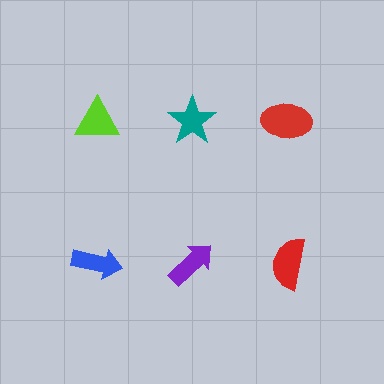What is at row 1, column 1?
A lime triangle.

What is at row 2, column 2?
A purple arrow.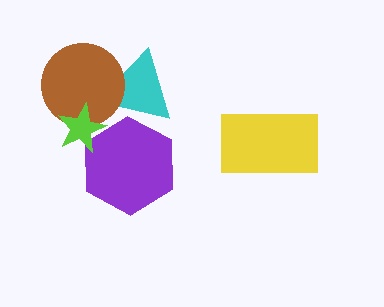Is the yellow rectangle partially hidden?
No, no other shape covers it.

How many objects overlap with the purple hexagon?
2 objects overlap with the purple hexagon.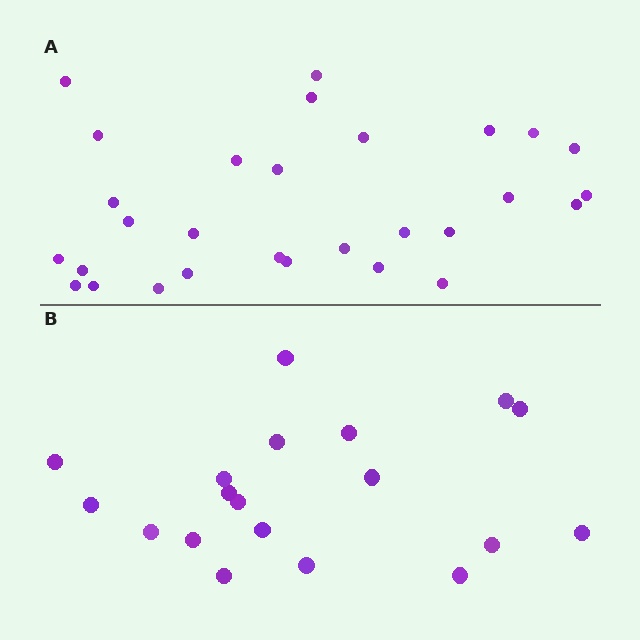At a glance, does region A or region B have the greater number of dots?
Region A (the top region) has more dots.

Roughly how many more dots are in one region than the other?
Region A has roughly 10 or so more dots than region B.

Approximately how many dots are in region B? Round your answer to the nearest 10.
About 20 dots. (The exact count is 19, which rounds to 20.)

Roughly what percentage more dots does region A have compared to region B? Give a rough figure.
About 55% more.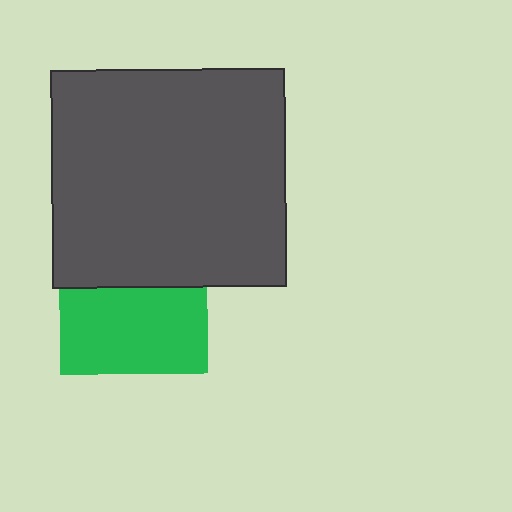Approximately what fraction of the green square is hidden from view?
Roughly 42% of the green square is hidden behind the dark gray rectangle.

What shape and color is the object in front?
The object in front is a dark gray rectangle.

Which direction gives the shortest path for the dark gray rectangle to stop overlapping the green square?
Moving up gives the shortest separation.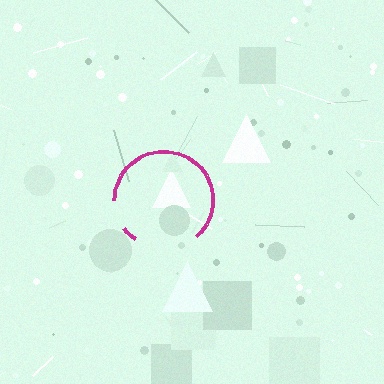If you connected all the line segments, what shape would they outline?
They would outline a circle.